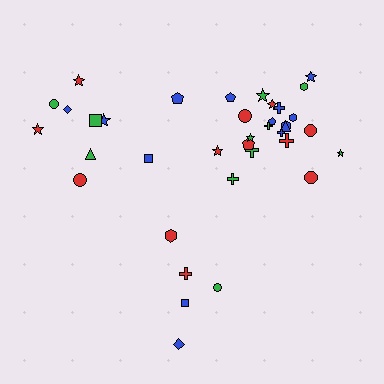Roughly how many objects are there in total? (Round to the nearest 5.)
Roughly 35 objects in total.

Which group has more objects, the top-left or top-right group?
The top-right group.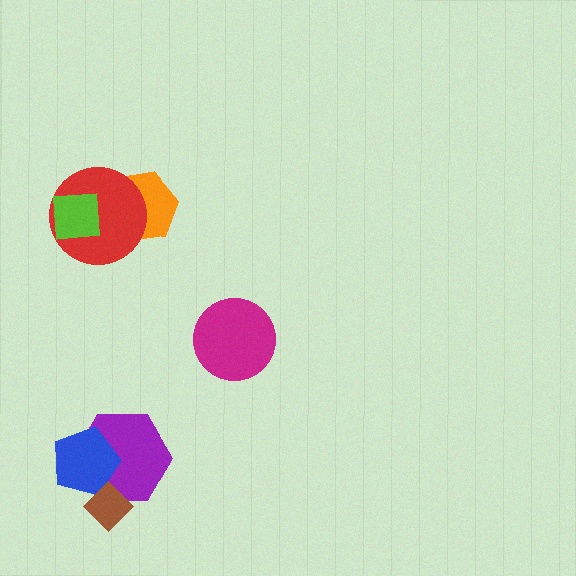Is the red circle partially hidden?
Yes, it is partially covered by another shape.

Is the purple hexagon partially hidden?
Yes, it is partially covered by another shape.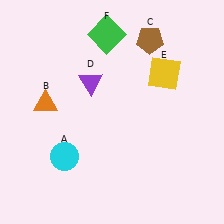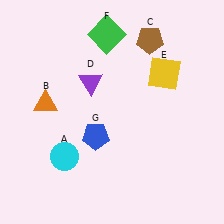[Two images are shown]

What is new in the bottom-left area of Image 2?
A blue pentagon (G) was added in the bottom-left area of Image 2.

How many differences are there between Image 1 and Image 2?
There is 1 difference between the two images.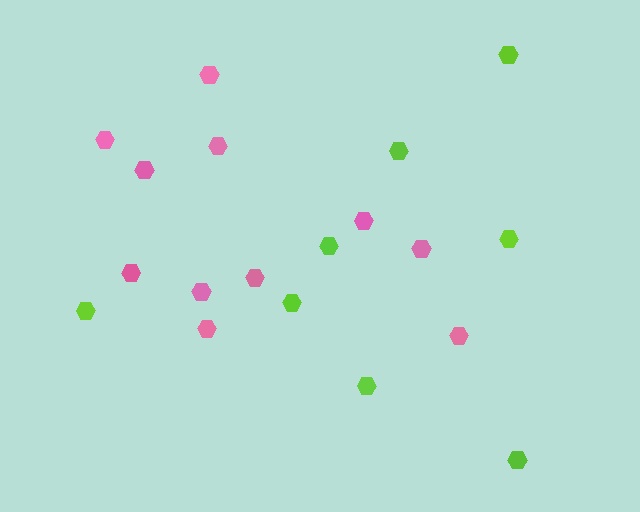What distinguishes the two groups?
There are 2 groups: one group of lime hexagons (8) and one group of pink hexagons (11).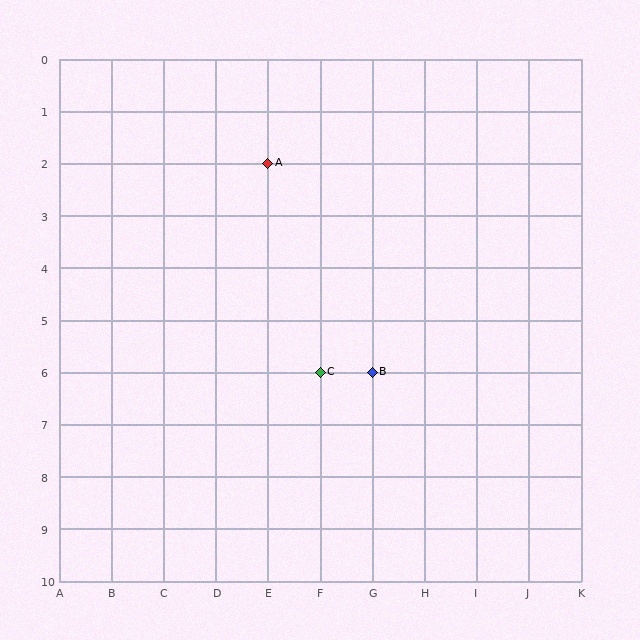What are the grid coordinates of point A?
Point A is at grid coordinates (E, 2).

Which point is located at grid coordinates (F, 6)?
Point C is at (F, 6).